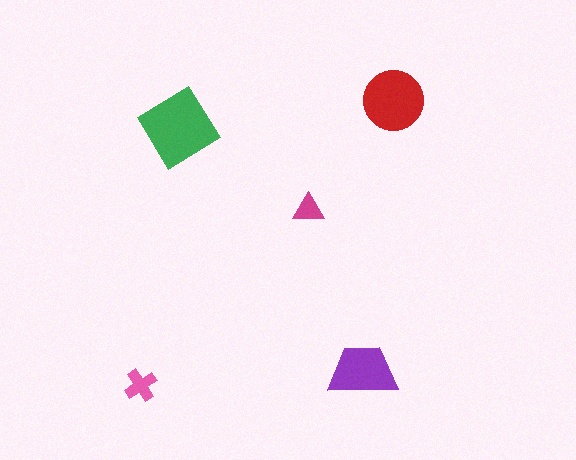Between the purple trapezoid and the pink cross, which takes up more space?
The purple trapezoid.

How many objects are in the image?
There are 5 objects in the image.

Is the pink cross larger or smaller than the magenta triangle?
Larger.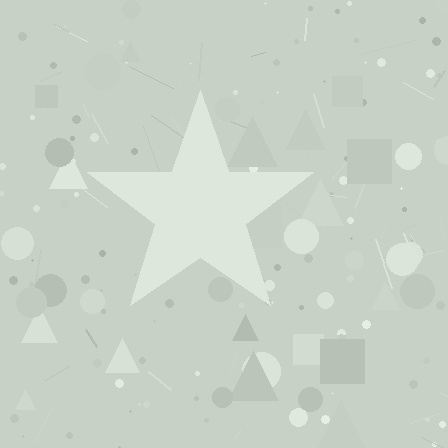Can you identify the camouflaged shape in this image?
The camouflaged shape is a star.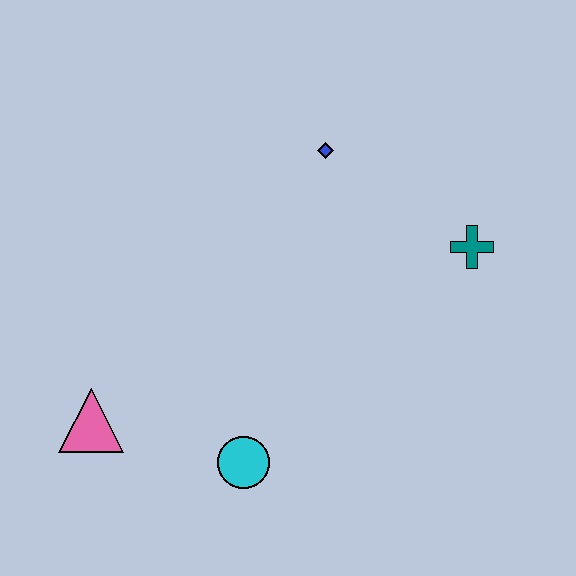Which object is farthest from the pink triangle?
The teal cross is farthest from the pink triangle.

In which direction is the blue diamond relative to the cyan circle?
The blue diamond is above the cyan circle.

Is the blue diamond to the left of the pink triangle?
No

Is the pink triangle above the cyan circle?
Yes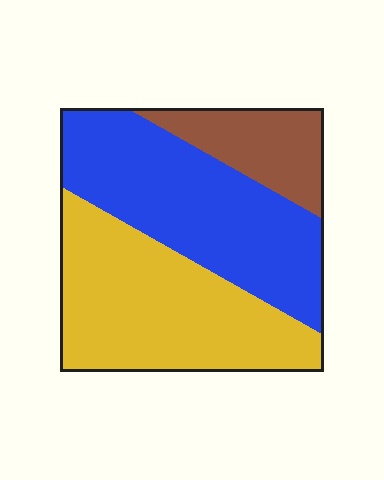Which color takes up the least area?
Brown, at roughly 15%.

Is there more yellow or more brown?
Yellow.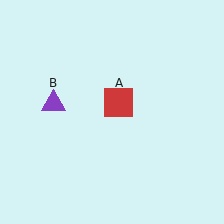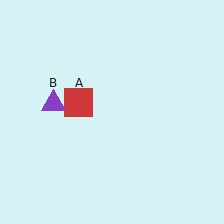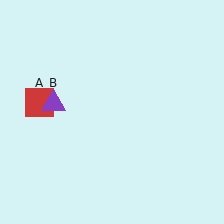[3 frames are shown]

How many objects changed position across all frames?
1 object changed position: red square (object A).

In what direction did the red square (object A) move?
The red square (object A) moved left.